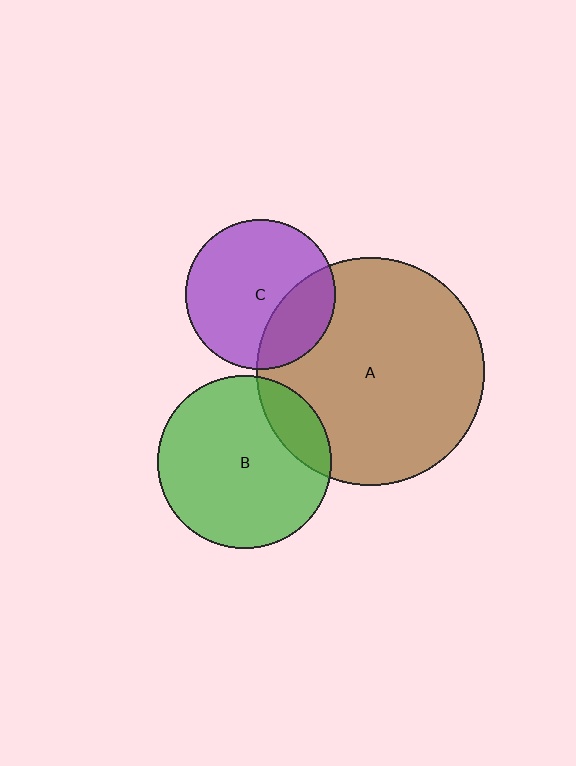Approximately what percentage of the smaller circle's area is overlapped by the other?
Approximately 15%.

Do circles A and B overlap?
Yes.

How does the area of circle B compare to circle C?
Approximately 1.3 times.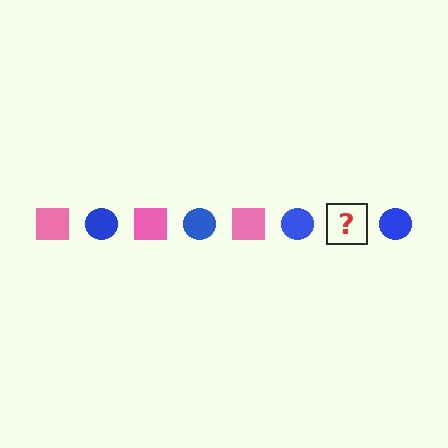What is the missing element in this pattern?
The missing element is a pink square.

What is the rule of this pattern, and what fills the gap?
The rule is that the pattern alternates between pink square and blue circle. The gap should be filled with a pink square.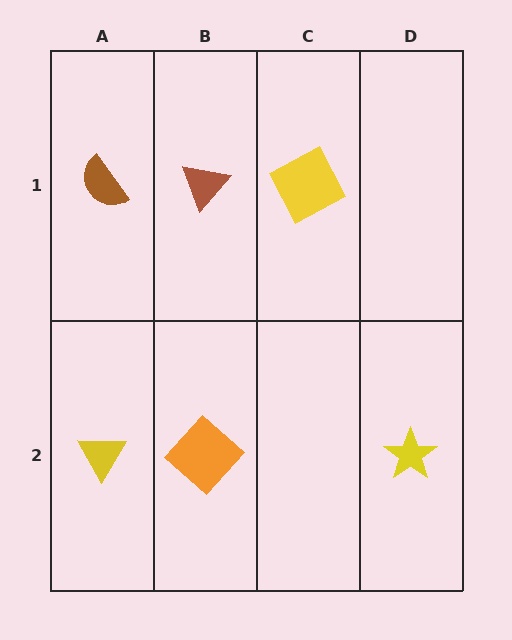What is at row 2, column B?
An orange diamond.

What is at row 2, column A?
A yellow triangle.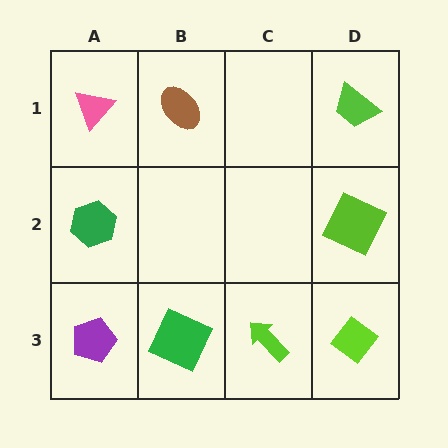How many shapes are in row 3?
4 shapes.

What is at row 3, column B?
A green square.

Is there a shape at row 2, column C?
No, that cell is empty.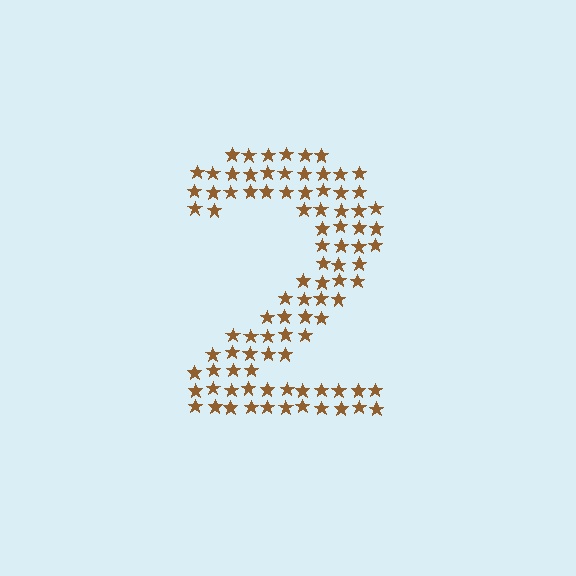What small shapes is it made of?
It is made of small stars.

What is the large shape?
The large shape is the digit 2.